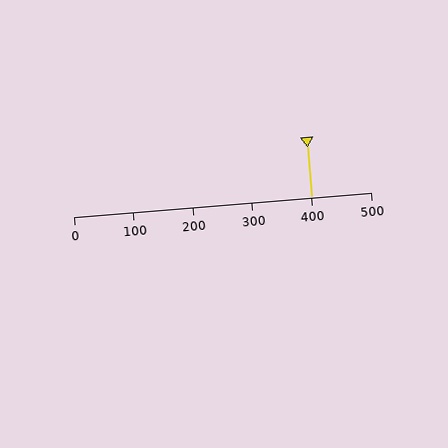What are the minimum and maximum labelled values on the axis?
The axis runs from 0 to 500.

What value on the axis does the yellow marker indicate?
The marker indicates approximately 400.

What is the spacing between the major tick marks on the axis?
The major ticks are spaced 100 apart.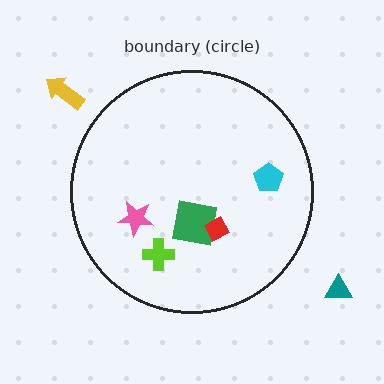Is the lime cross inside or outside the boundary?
Inside.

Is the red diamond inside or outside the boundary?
Inside.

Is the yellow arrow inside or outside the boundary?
Outside.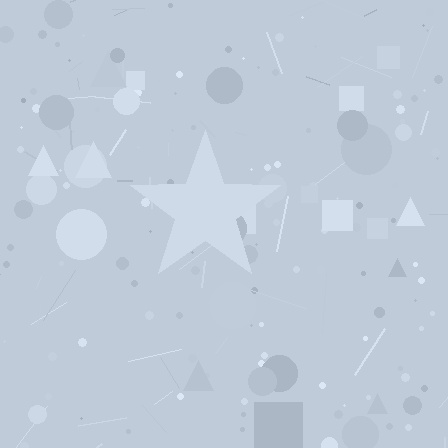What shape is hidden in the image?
A star is hidden in the image.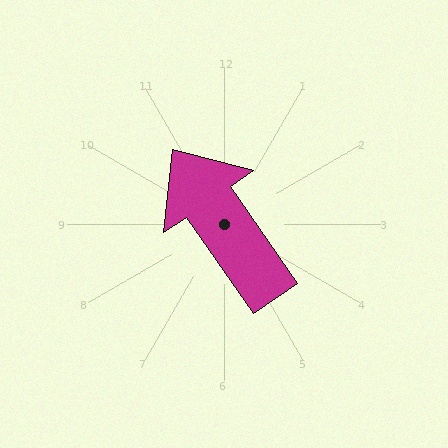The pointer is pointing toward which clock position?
Roughly 11 o'clock.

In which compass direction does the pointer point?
Northwest.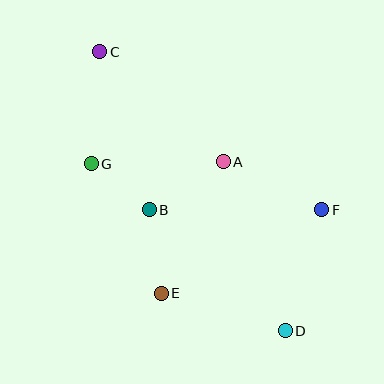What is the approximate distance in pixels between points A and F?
The distance between A and F is approximately 109 pixels.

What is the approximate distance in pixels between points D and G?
The distance between D and G is approximately 256 pixels.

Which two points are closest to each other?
Points B and G are closest to each other.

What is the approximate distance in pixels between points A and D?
The distance between A and D is approximately 180 pixels.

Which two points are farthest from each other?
Points C and D are farthest from each other.